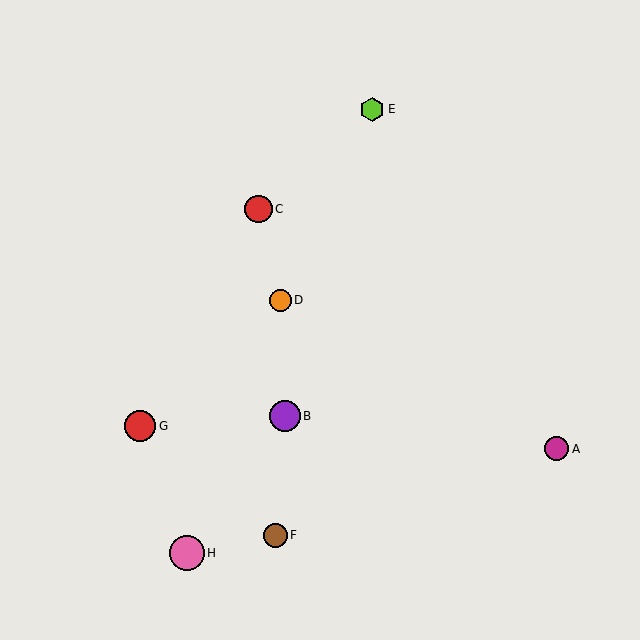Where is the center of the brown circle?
The center of the brown circle is at (276, 535).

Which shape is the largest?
The pink circle (labeled H) is the largest.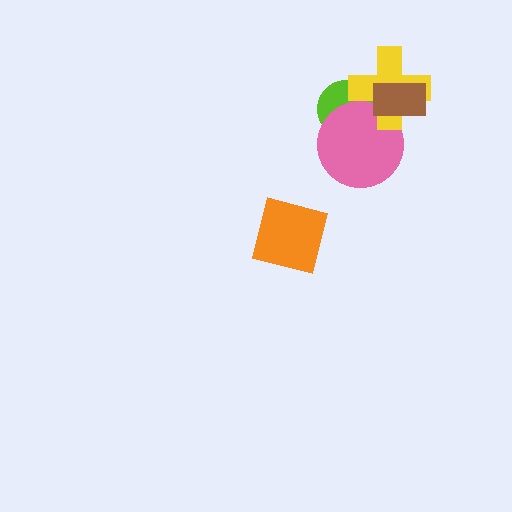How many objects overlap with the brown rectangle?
2 objects overlap with the brown rectangle.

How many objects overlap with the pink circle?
3 objects overlap with the pink circle.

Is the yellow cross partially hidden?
Yes, it is partially covered by another shape.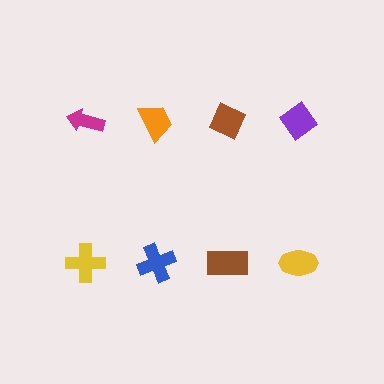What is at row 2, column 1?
A yellow cross.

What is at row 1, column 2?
An orange trapezoid.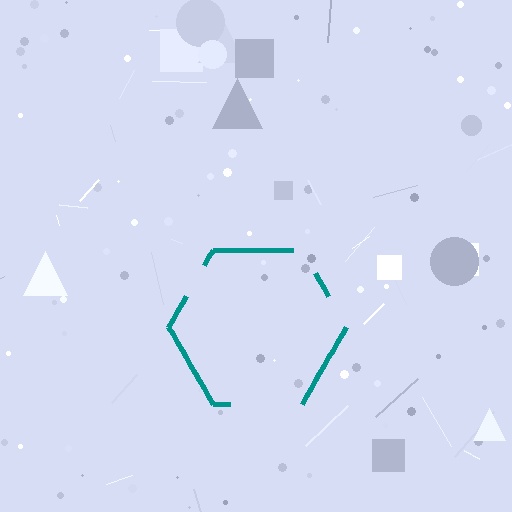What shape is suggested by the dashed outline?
The dashed outline suggests a hexagon.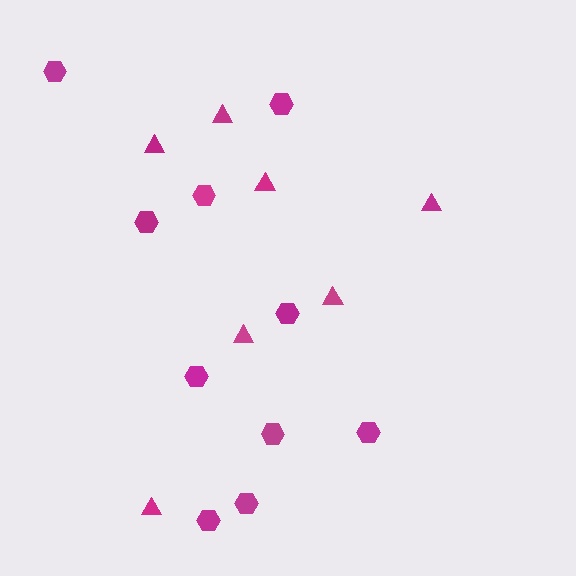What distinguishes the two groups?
There are 2 groups: one group of triangles (7) and one group of hexagons (10).